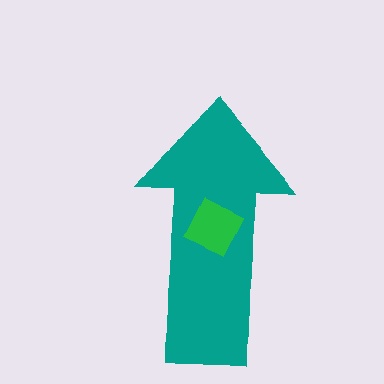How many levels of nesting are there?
2.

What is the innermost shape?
The green square.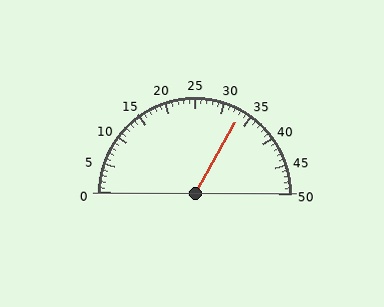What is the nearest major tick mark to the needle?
The nearest major tick mark is 35.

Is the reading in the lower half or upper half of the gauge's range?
The reading is in the upper half of the range (0 to 50).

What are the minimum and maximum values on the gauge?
The gauge ranges from 0 to 50.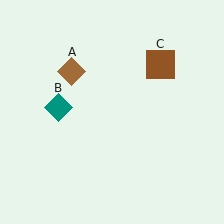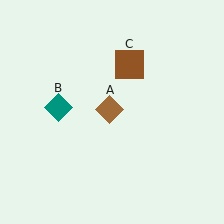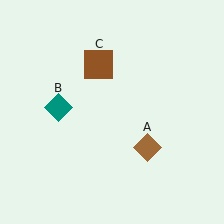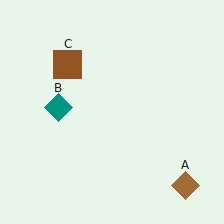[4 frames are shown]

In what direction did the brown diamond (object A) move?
The brown diamond (object A) moved down and to the right.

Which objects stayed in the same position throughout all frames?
Teal diamond (object B) remained stationary.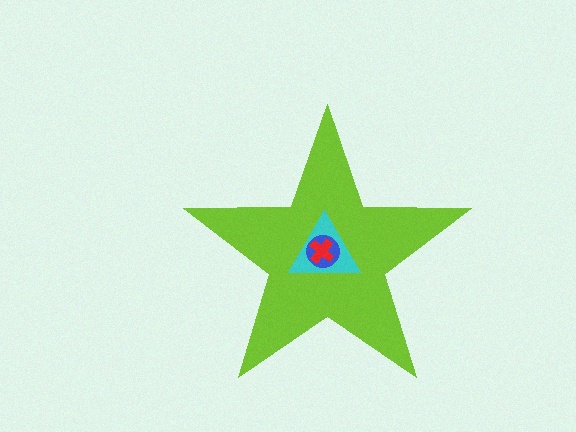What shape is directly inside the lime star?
The cyan triangle.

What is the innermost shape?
The red cross.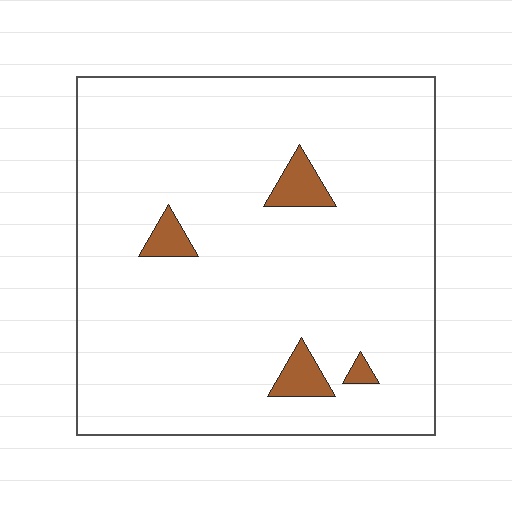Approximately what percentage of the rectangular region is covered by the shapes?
Approximately 5%.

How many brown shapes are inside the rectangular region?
4.